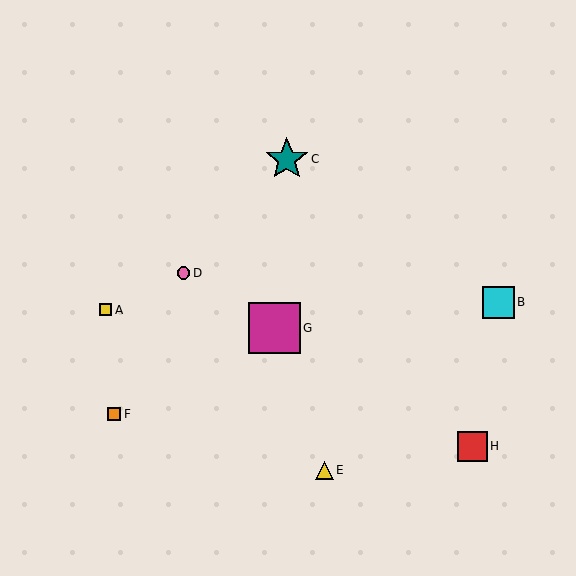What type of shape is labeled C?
Shape C is a teal star.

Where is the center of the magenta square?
The center of the magenta square is at (275, 328).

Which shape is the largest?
The magenta square (labeled G) is the largest.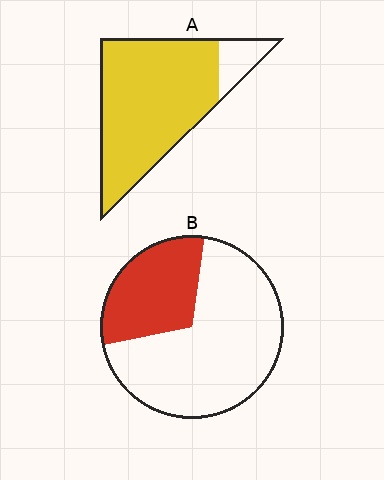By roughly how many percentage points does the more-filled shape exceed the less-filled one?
By roughly 55 percentage points (A over B).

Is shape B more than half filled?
No.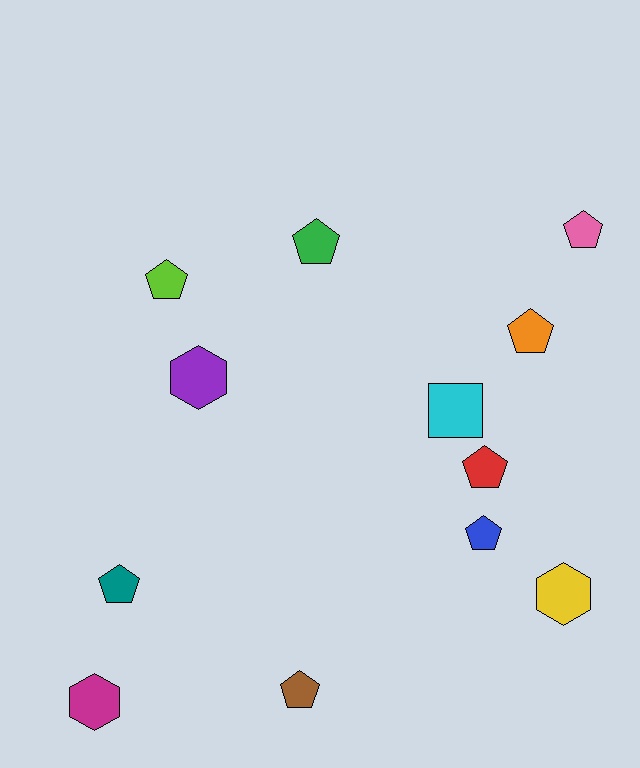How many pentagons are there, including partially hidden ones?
There are 8 pentagons.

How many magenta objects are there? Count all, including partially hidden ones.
There is 1 magenta object.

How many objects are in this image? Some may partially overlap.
There are 12 objects.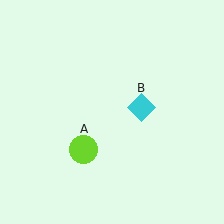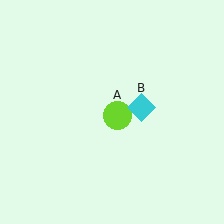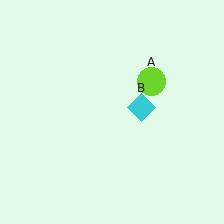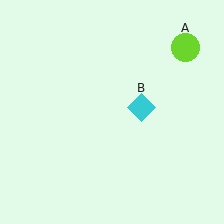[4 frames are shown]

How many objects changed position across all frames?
1 object changed position: lime circle (object A).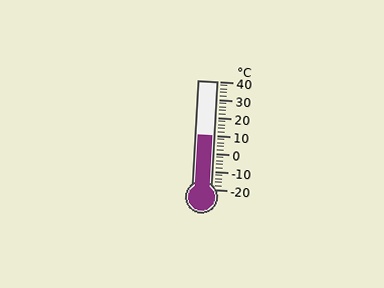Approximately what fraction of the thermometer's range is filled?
The thermometer is filled to approximately 50% of its range.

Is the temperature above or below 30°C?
The temperature is below 30°C.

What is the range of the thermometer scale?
The thermometer scale ranges from -20°C to 40°C.